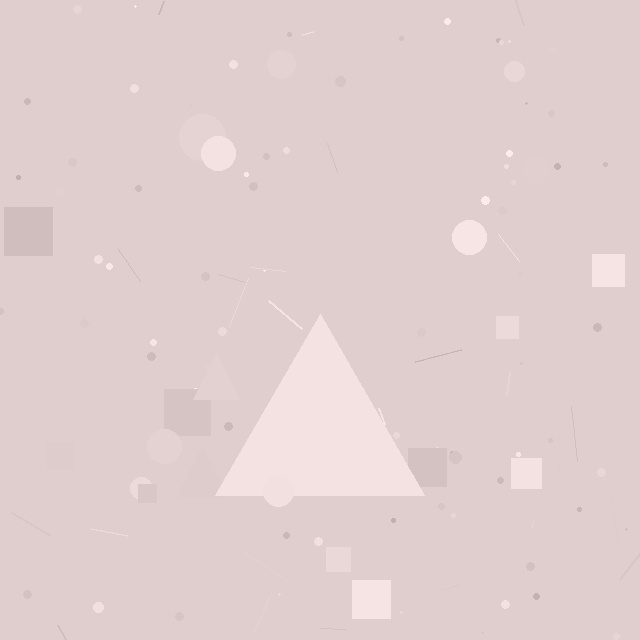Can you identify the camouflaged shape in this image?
The camouflaged shape is a triangle.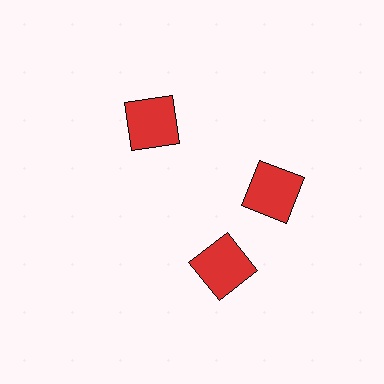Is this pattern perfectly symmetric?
No. The 3 red squares are arranged in a ring, but one element near the 7 o'clock position is rotated out of alignment along the ring, breaking the 3-fold rotational symmetry.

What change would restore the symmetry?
The symmetry would be restored by rotating it back into even spacing with its neighbors so that all 3 squares sit at equal angles and equal distance from the center.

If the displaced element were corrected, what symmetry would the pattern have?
It would have 3-fold rotational symmetry — the pattern would map onto itself every 120 degrees.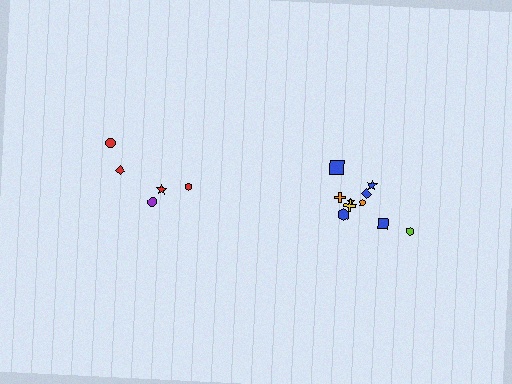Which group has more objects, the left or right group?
The right group.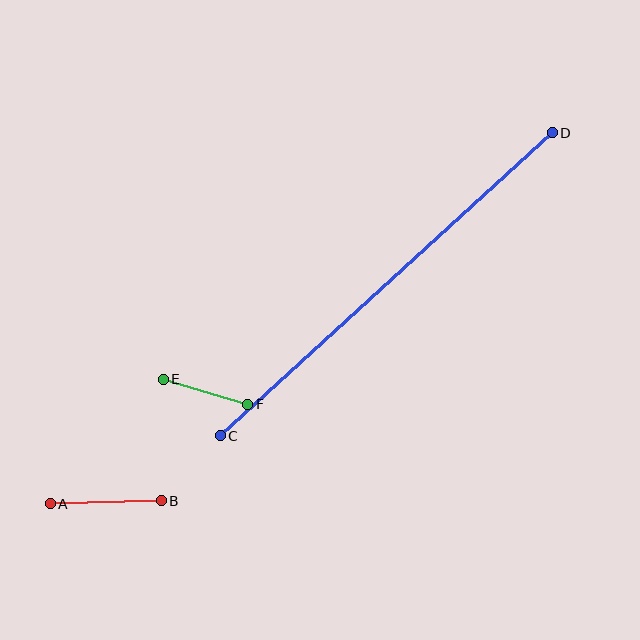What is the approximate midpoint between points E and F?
The midpoint is at approximately (206, 392) pixels.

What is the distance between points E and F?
The distance is approximately 88 pixels.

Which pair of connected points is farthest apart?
Points C and D are farthest apart.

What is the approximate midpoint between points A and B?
The midpoint is at approximately (106, 502) pixels.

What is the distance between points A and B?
The distance is approximately 111 pixels.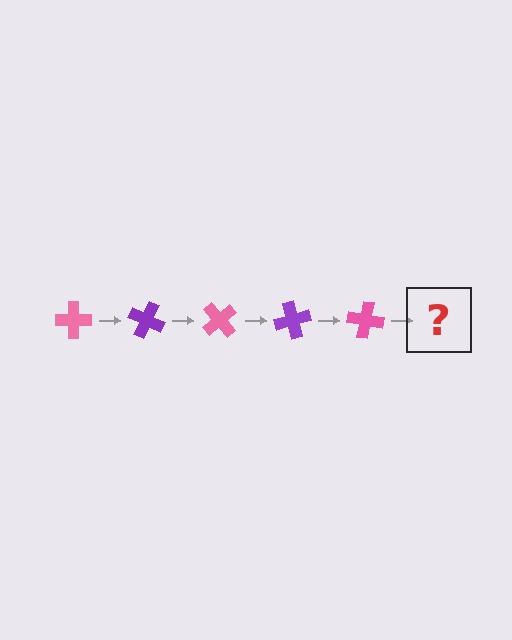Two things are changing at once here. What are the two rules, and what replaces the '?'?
The two rules are that it rotates 25 degrees each step and the color cycles through pink and purple. The '?' should be a purple cross, rotated 125 degrees from the start.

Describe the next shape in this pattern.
It should be a purple cross, rotated 125 degrees from the start.